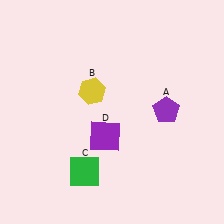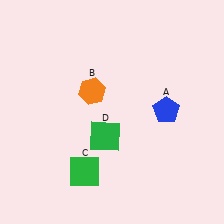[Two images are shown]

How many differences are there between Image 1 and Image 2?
There are 3 differences between the two images.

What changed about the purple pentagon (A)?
In Image 1, A is purple. In Image 2, it changed to blue.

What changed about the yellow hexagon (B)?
In Image 1, B is yellow. In Image 2, it changed to orange.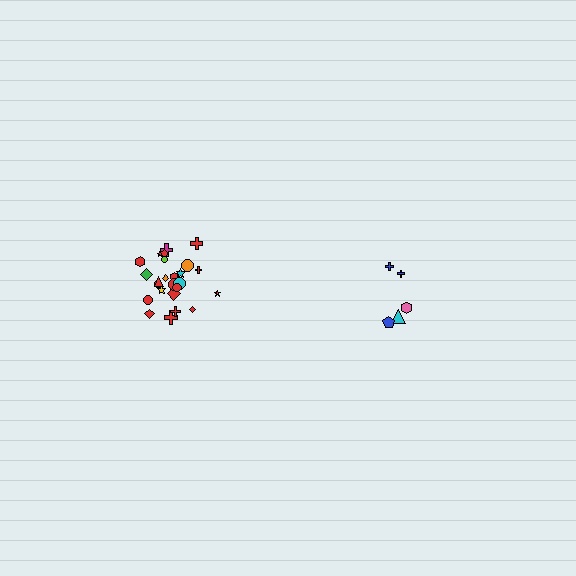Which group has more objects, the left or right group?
The left group.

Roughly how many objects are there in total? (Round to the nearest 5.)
Roughly 30 objects in total.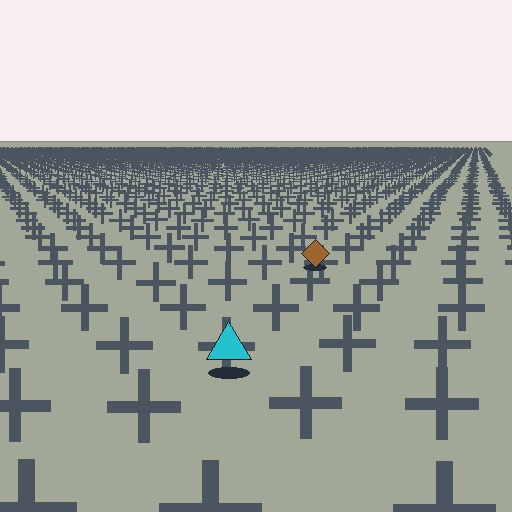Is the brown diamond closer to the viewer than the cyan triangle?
No. The cyan triangle is closer — you can tell from the texture gradient: the ground texture is coarser near it.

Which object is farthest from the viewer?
The brown diamond is farthest from the viewer. It appears smaller and the ground texture around it is denser.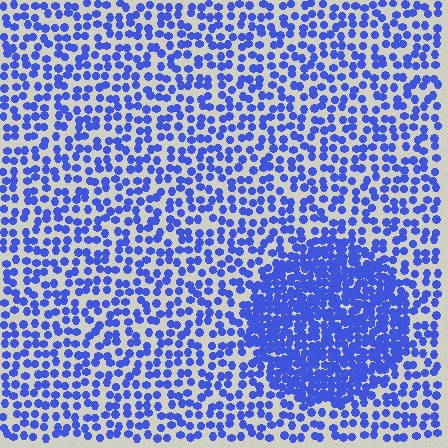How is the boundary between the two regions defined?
The boundary is defined by a change in element density (approximately 2.3x ratio). All elements are the same color, size, and shape.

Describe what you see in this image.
The image contains small blue elements arranged at two different densities. A circle-shaped region is visible where the elements are more densely packed than the surrounding area.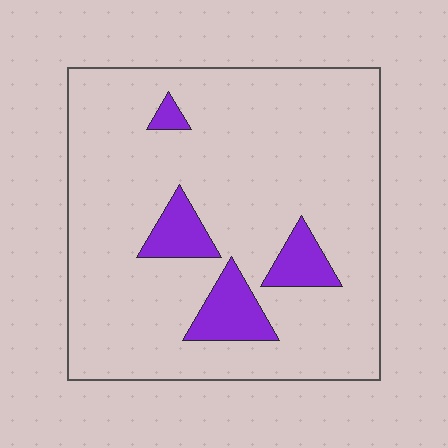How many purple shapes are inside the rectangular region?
4.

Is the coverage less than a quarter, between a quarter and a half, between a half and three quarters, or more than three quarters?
Less than a quarter.